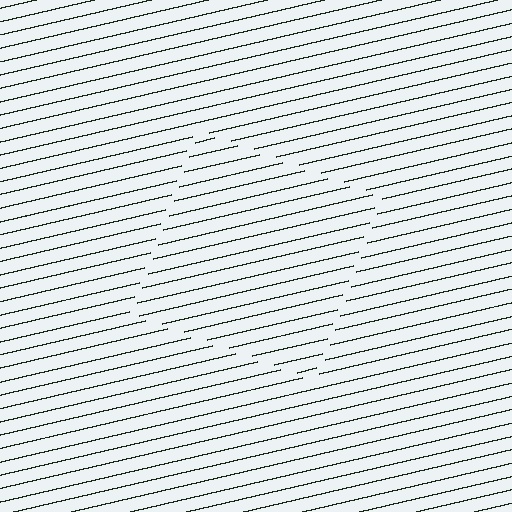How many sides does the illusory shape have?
4 sides — the line-ends trace a square.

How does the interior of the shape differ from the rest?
The interior of the shape contains the same grating, shifted by half a period — the contour is defined by the phase discontinuity where line-ends from the inner and outer gratings abut.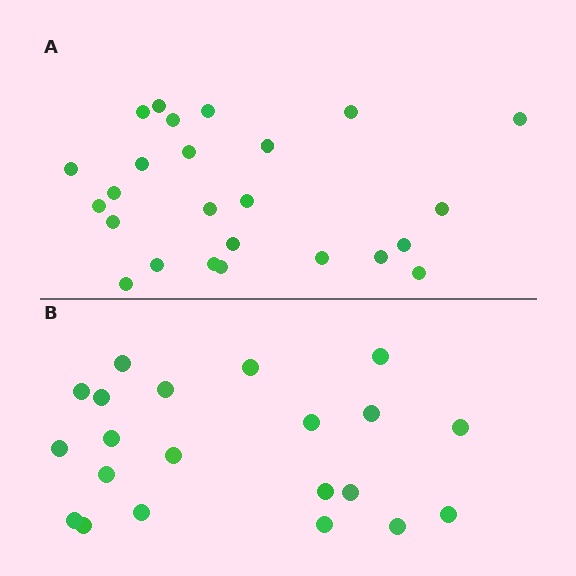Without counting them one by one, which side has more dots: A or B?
Region A (the top region) has more dots.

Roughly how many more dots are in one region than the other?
Region A has about 4 more dots than region B.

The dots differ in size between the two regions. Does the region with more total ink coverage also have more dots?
No. Region B has more total ink coverage because its dots are larger, but region A actually contains more individual dots. Total area can be misleading — the number of items is what matters here.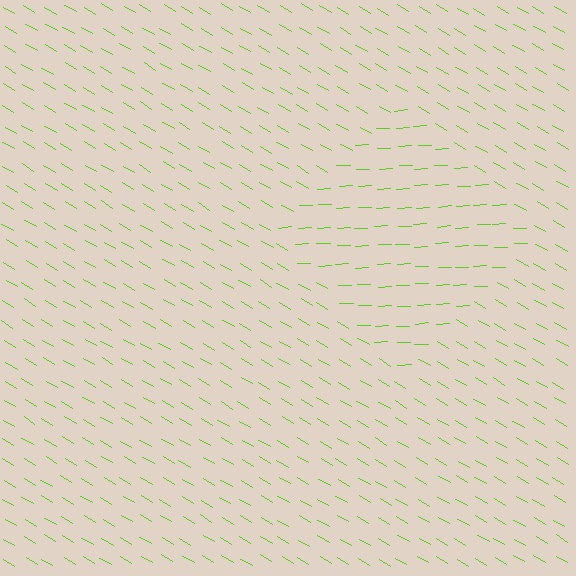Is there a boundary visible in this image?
Yes, there is a texture boundary formed by a change in line orientation.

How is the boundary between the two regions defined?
The boundary is defined purely by a change in line orientation (approximately 34 degrees difference). All lines are the same color and thickness.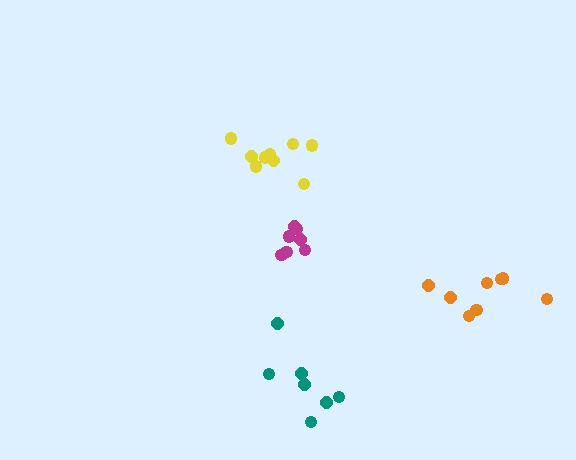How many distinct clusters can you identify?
There are 4 distinct clusters.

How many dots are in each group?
Group 1: 7 dots, Group 2: 7 dots, Group 3: 9 dots, Group 4: 8 dots (31 total).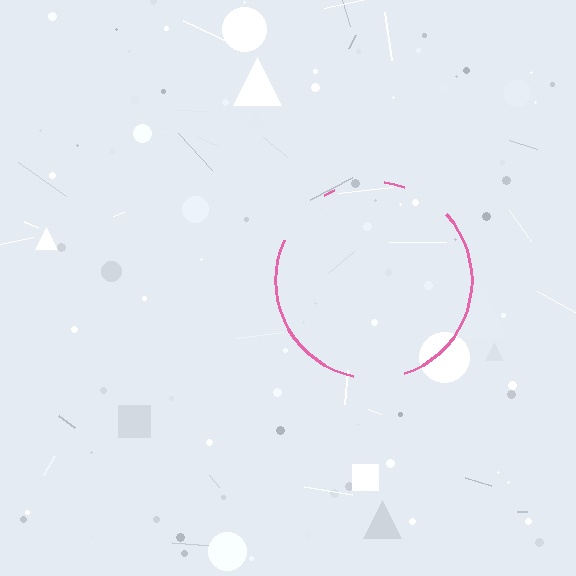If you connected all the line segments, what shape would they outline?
They would outline a circle.